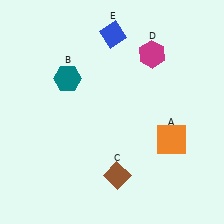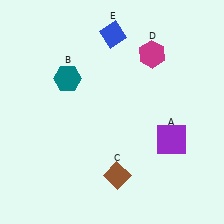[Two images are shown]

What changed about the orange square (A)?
In Image 1, A is orange. In Image 2, it changed to purple.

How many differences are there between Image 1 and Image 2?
There is 1 difference between the two images.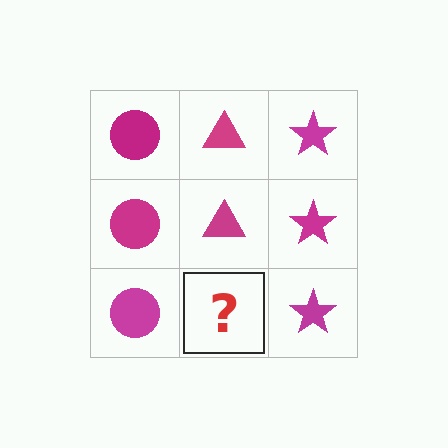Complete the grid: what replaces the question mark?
The question mark should be replaced with a magenta triangle.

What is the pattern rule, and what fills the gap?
The rule is that each column has a consistent shape. The gap should be filled with a magenta triangle.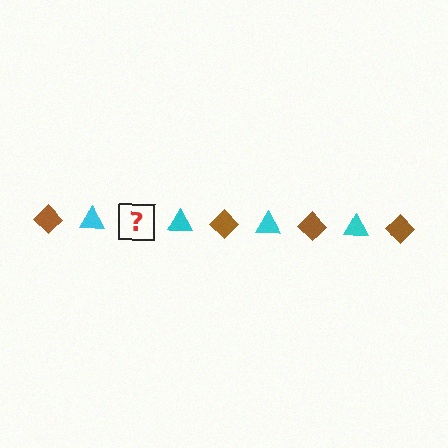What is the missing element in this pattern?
The missing element is a brown diamond.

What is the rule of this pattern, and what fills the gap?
The rule is that the pattern alternates between brown diamond and cyan triangle. The gap should be filled with a brown diamond.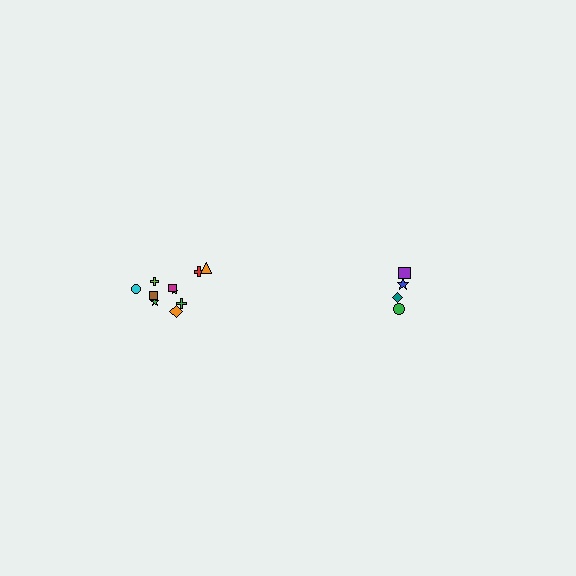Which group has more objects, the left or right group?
The left group.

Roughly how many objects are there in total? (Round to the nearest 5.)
Roughly 15 objects in total.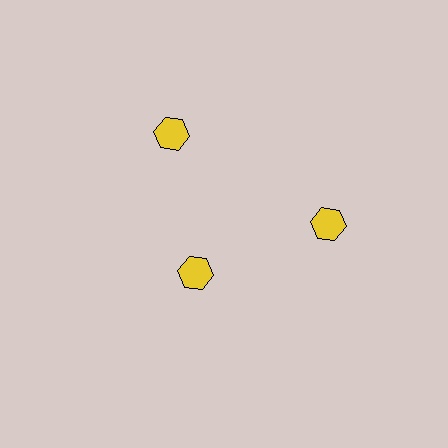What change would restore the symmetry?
The symmetry would be restored by moving it outward, back onto the ring so that all 3 hexagons sit at equal angles and equal distance from the center.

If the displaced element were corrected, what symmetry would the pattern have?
It would have 3-fold rotational symmetry — the pattern would map onto itself every 120 degrees.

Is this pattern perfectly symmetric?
No. The 3 yellow hexagons are arranged in a ring, but one element near the 7 o'clock position is pulled inward toward the center, breaking the 3-fold rotational symmetry.